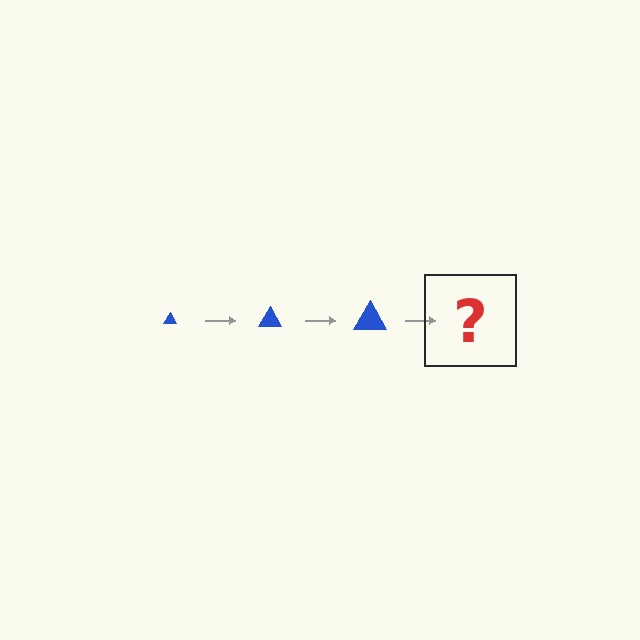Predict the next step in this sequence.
The next step is a blue triangle, larger than the previous one.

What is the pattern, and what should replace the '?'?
The pattern is that the triangle gets progressively larger each step. The '?' should be a blue triangle, larger than the previous one.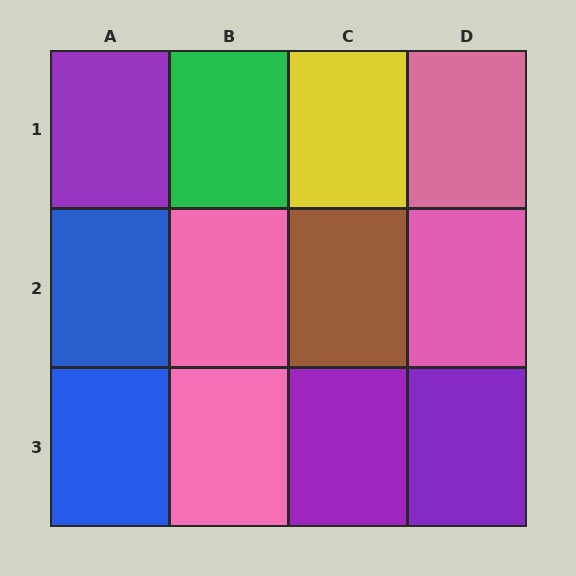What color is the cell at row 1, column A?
Purple.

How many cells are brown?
1 cell is brown.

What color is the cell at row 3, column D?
Purple.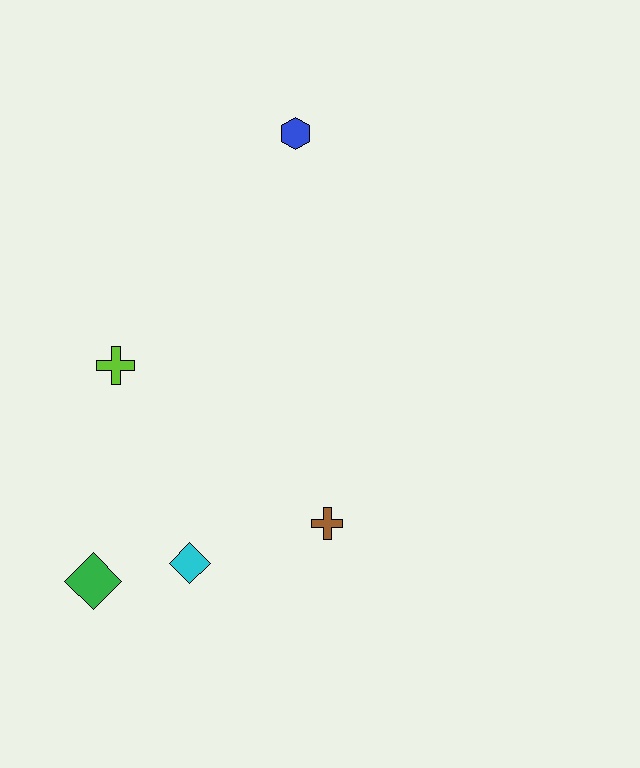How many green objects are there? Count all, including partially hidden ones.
There is 1 green object.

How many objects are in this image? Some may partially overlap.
There are 5 objects.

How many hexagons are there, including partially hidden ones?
There is 1 hexagon.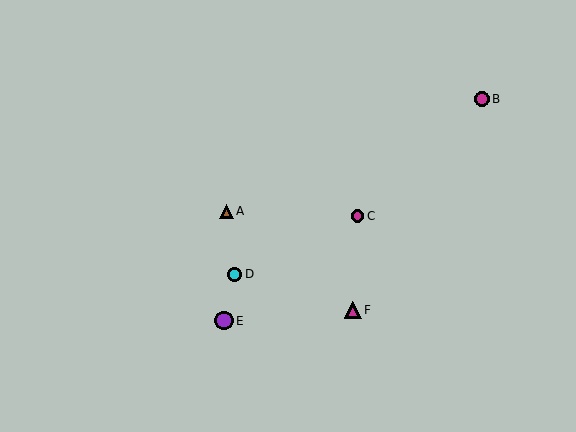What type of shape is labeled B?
Shape B is a magenta circle.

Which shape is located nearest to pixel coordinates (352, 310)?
The magenta triangle (labeled F) at (353, 310) is nearest to that location.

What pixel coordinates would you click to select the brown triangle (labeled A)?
Click at (226, 211) to select the brown triangle A.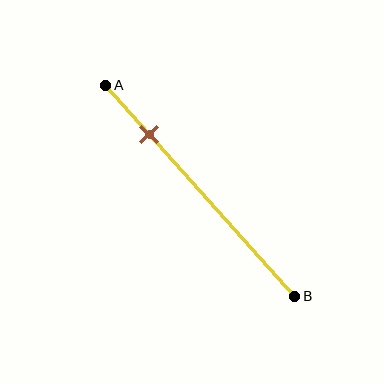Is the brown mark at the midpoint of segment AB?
No, the mark is at about 25% from A, not at the 50% midpoint.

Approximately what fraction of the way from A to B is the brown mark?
The brown mark is approximately 25% of the way from A to B.